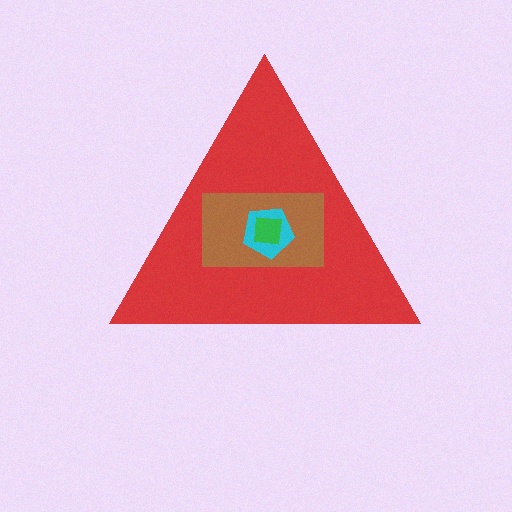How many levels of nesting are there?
4.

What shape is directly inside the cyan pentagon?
The green square.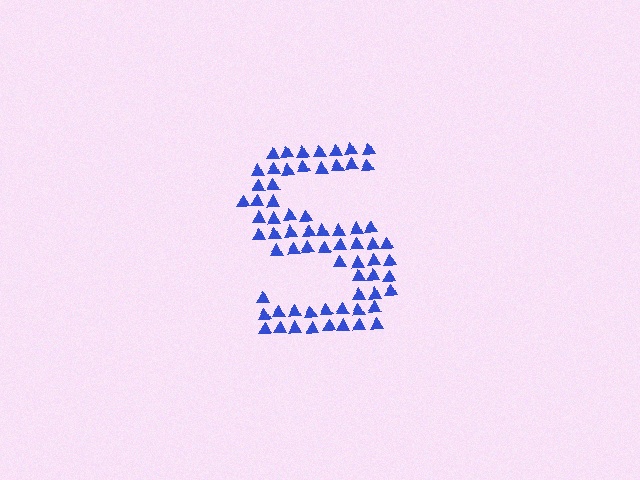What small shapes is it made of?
It is made of small triangles.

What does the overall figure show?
The overall figure shows the letter S.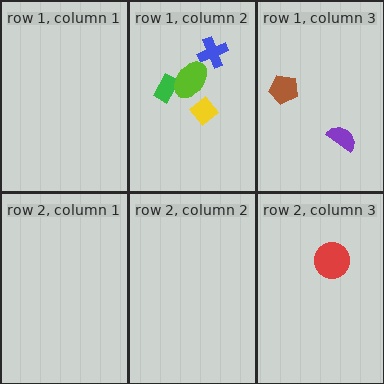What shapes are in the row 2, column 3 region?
The red circle.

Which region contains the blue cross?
The row 1, column 2 region.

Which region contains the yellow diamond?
The row 1, column 2 region.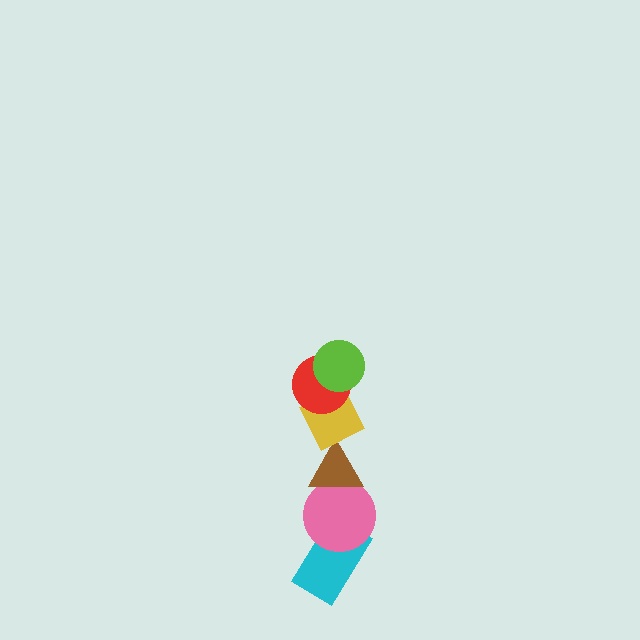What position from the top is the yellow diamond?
The yellow diamond is 3rd from the top.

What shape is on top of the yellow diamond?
The red circle is on top of the yellow diamond.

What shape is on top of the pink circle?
The brown triangle is on top of the pink circle.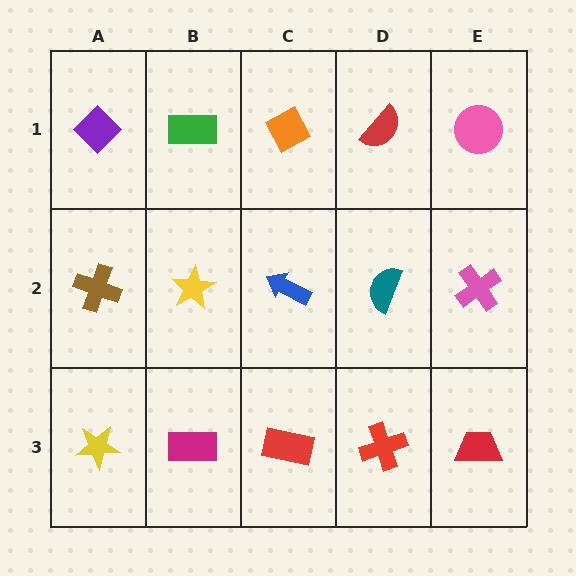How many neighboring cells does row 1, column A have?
2.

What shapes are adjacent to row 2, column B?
A green rectangle (row 1, column B), a magenta rectangle (row 3, column B), a brown cross (row 2, column A), a blue arrow (row 2, column C).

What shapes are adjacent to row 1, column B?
A yellow star (row 2, column B), a purple diamond (row 1, column A), an orange diamond (row 1, column C).